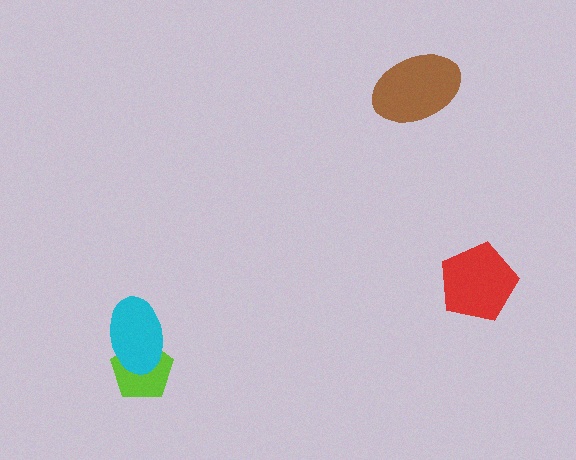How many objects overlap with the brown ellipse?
0 objects overlap with the brown ellipse.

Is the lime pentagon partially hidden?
Yes, it is partially covered by another shape.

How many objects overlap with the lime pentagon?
1 object overlaps with the lime pentagon.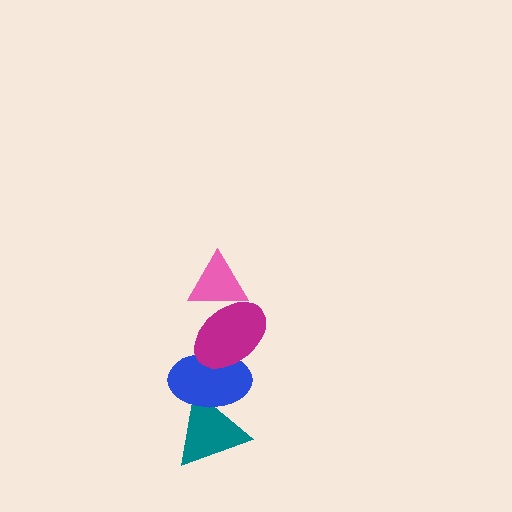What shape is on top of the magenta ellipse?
The pink triangle is on top of the magenta ellipse.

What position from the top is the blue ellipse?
The blue ellipse is 3rd from the top.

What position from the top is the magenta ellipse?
The magenta ellipse is 2nd from the top.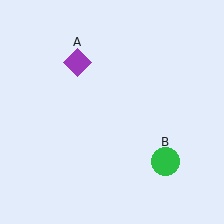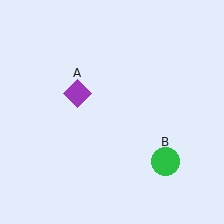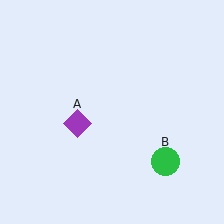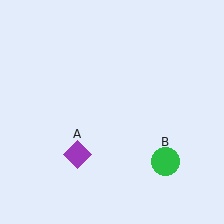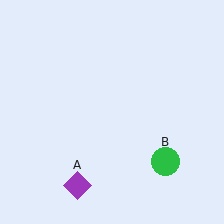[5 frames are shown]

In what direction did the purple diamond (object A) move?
The purple diamond (object A) moved down.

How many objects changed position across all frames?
1 object changed position: purple diamond (object A).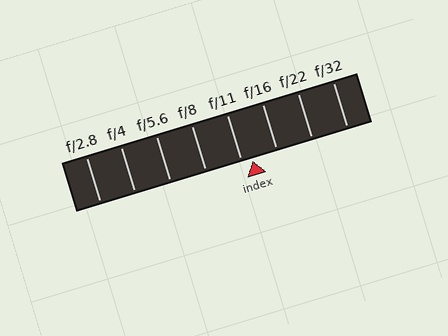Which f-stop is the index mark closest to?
The index mark is closest to f/11.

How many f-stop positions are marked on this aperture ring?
There are 8 f-stop positions marked.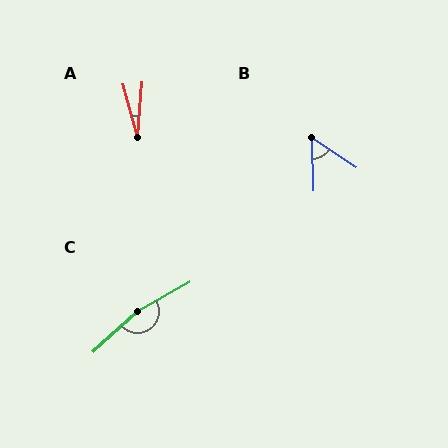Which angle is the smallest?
A, at approximately 20 degrees.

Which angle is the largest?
C, at approximately 167 degrees.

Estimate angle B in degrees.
Approximately 55 degrees.